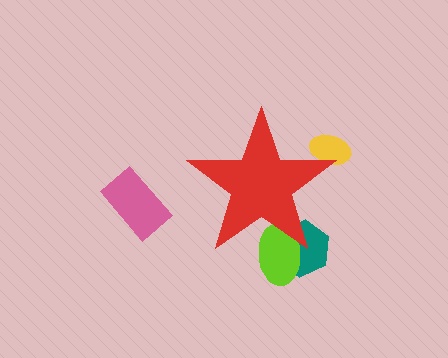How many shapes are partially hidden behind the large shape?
3 shapes are partially hidden.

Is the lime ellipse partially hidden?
Yes, the lime ellipse is partially hidden behind the red star.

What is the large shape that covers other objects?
A red star.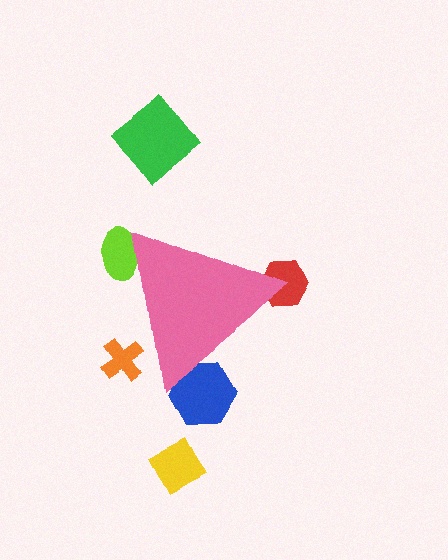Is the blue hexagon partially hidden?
Yes, the blue hexagon is partially hidden behind the pink triangle.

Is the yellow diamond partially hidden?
No, the yellow diamond is fully visible.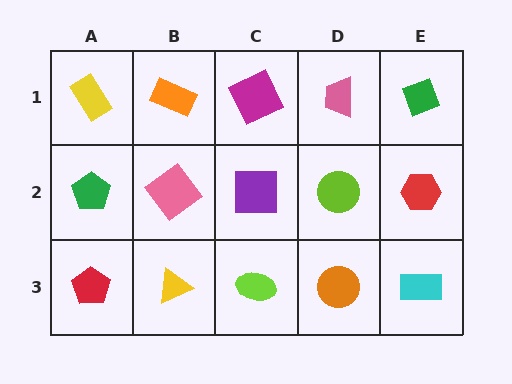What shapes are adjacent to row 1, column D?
A lime circle (row 2, column D), a magenta square (row 1, column C), a green diamond (row 1, column E).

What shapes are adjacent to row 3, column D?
A lime circle (row 2, column D), a lime ellipse (row 3, column C), a cyan rectangle (row 3, column E).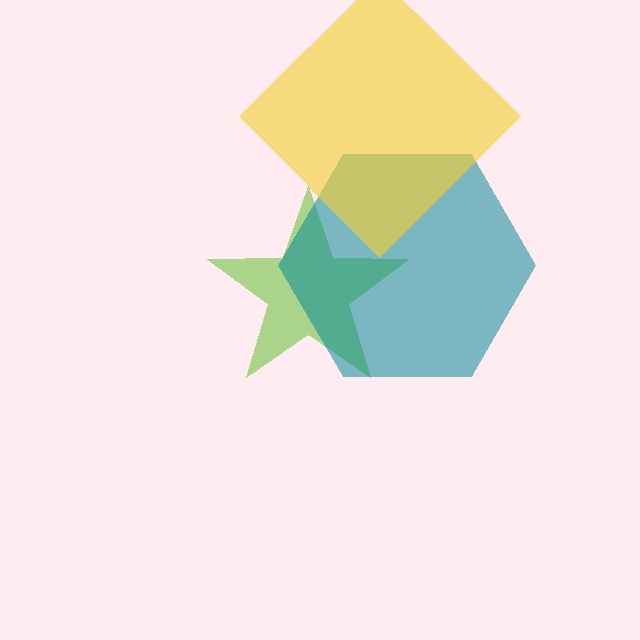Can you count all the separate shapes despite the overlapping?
Yes, there are 3 separate shapes.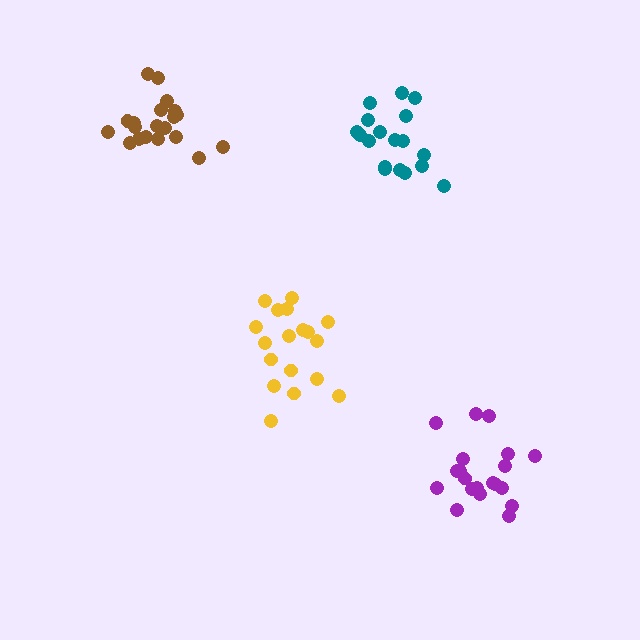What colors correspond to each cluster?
The clusters are colored: yellow, teal, purple, brown.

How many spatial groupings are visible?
There are 4 spatial groupings.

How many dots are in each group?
Group 1: 18 dots, Group 2: 18 dots, Group 3: 20 dots, Group 4: 20 dots (76 total).